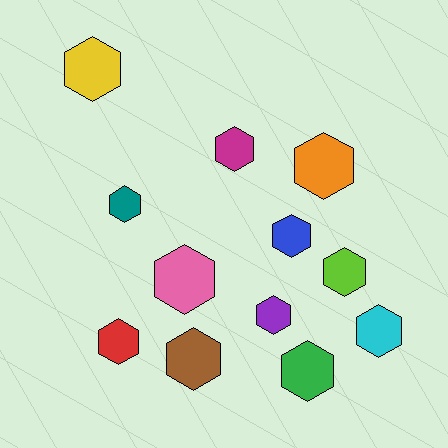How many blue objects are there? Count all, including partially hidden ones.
There is 1 blue object.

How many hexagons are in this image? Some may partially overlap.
There are 12 hexagons.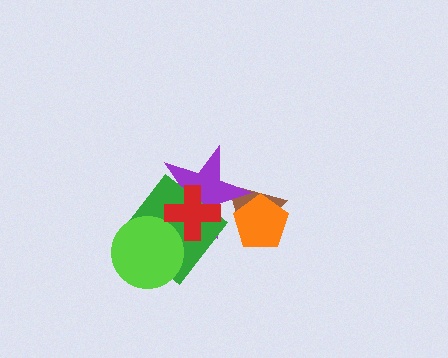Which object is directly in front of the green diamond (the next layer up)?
The lime circle is directly in front of the green diamond.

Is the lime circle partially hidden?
No, no other shape covers it.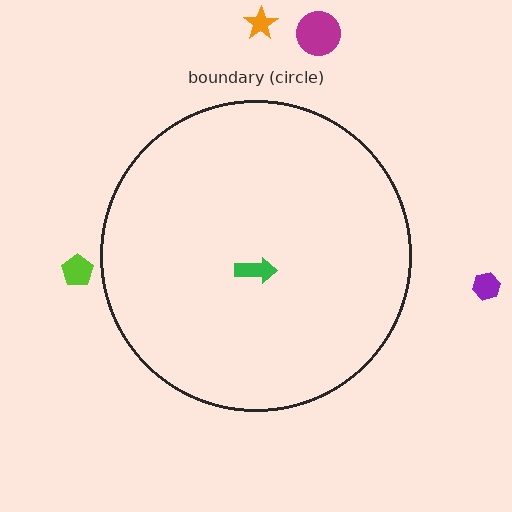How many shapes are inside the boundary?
1 inside, 4 outside.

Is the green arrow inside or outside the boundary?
Inside.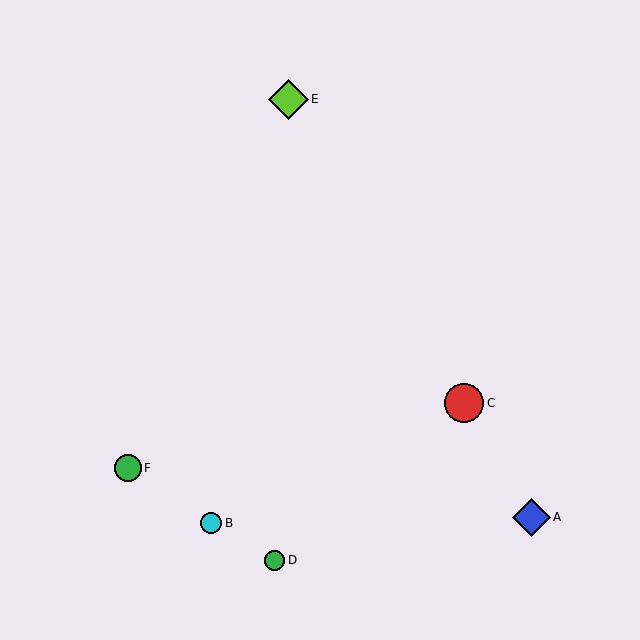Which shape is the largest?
The lime diamond (labeled E) is the largest.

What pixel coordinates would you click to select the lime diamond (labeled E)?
Click at (288, 99) to select the lime diamond E.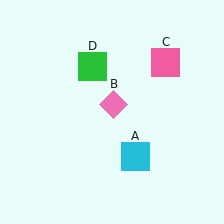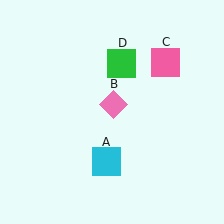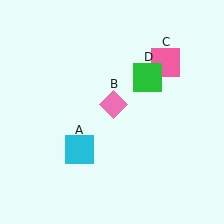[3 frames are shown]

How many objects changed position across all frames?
2 objects changed position: cyan square (object A), green square (object D).